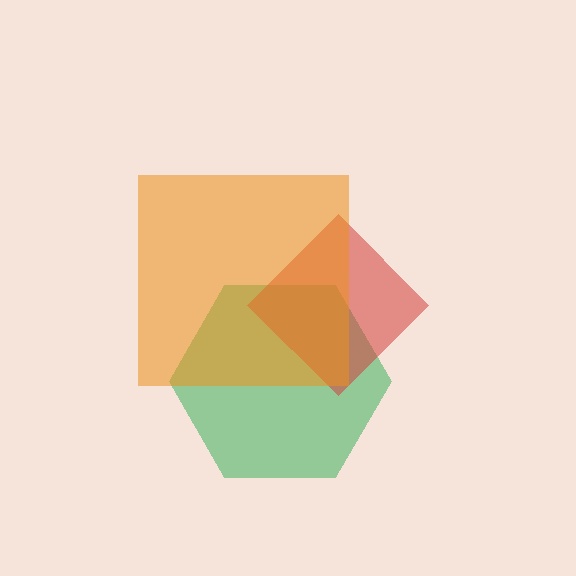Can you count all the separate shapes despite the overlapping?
Yes, there are 3 separate shapes.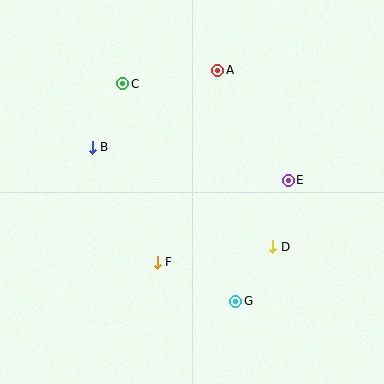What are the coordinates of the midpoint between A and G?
The midpoint between A and G is at (227, 186).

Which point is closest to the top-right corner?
Point A is closest to the top-right corner.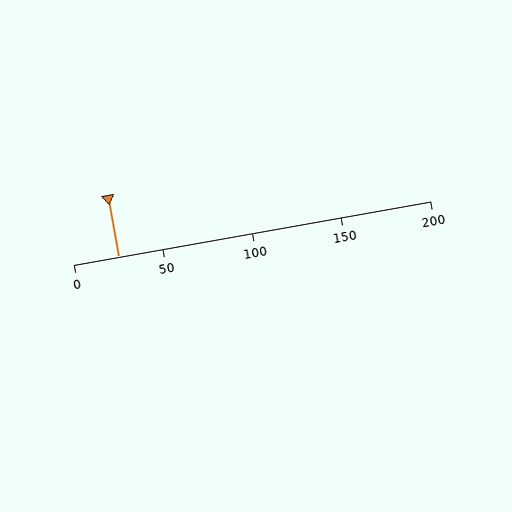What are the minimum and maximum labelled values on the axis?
The axis runs from 0 to 200.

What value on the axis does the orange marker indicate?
The marker indicates approximately 25.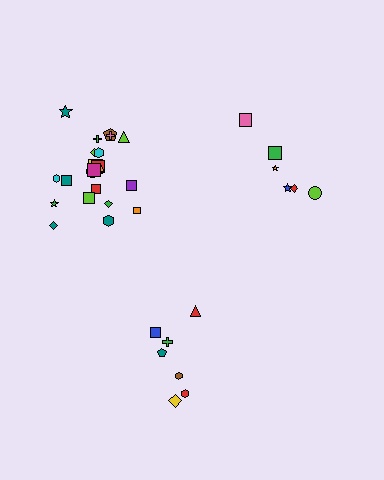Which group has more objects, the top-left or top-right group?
The top-left group.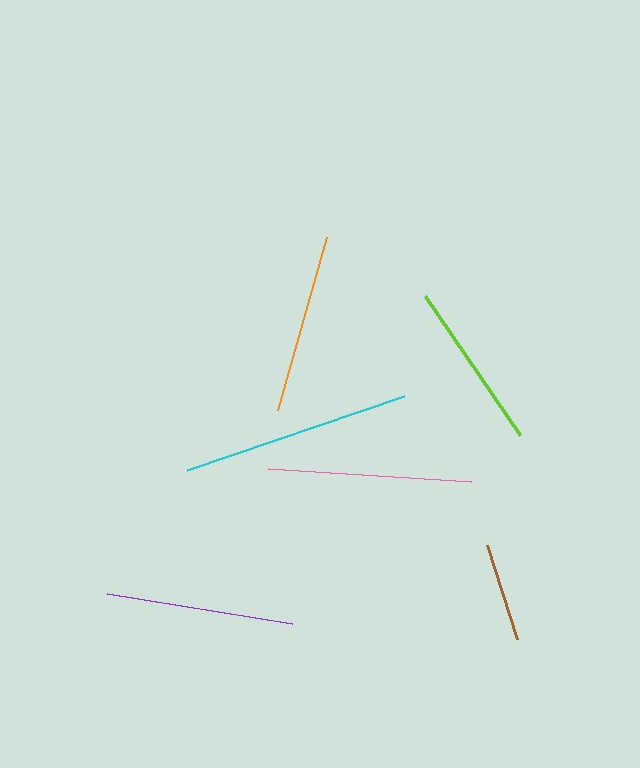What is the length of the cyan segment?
The cyan segment is approximately 229 pixels long.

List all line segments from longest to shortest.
From longest to shortest: cyan, pink, purple, orange, lime, brown.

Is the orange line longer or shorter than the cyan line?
The cyan line is longer than the orange line.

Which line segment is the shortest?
The brown line is the shortest at approximately 99 pixels.